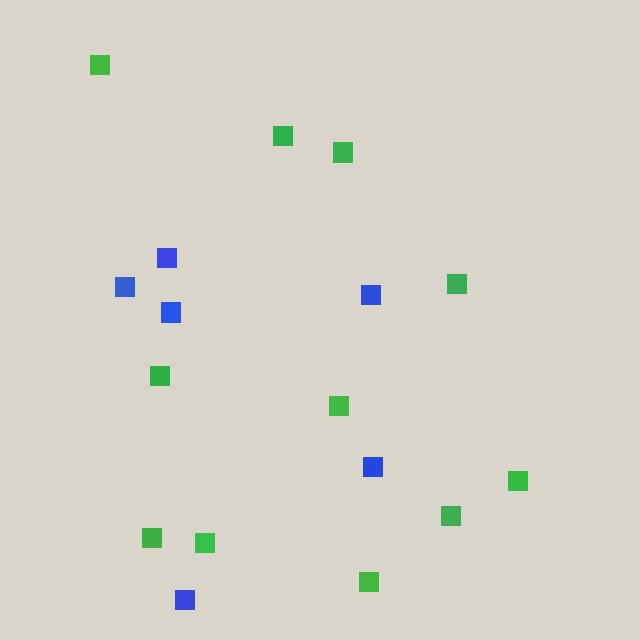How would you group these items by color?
There are 2 groups: one group of blue squares (6) and one group of green squares (11).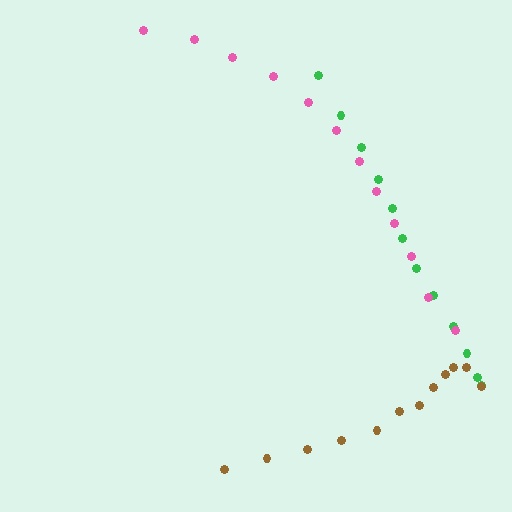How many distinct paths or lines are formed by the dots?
There are 3 distinct paths.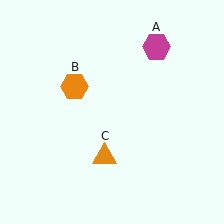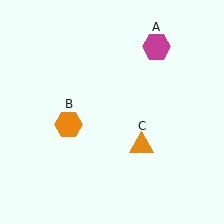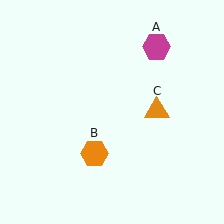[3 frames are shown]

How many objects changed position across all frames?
2 objects changed position: orange hexagon (object B), orange triangle (object C).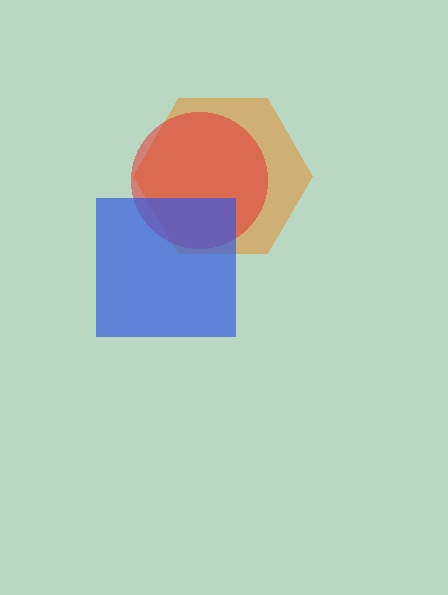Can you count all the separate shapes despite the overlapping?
Yes, there are 3 separate shapes.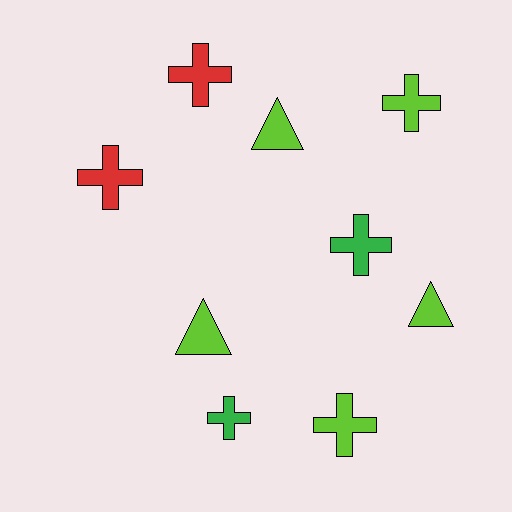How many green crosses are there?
There are 2 green crosses.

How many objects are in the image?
There are 9 objects.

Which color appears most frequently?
Lime, with 5 objects.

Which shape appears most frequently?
Cross, with 6 objects.